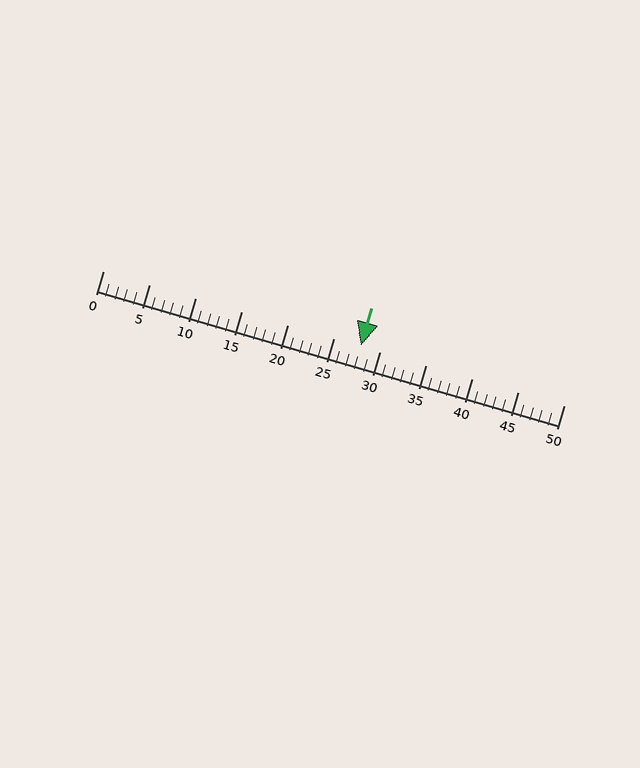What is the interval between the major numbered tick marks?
The major tick marks are spaced 5 units apart.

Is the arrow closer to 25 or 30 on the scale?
The arrow is closer to 30.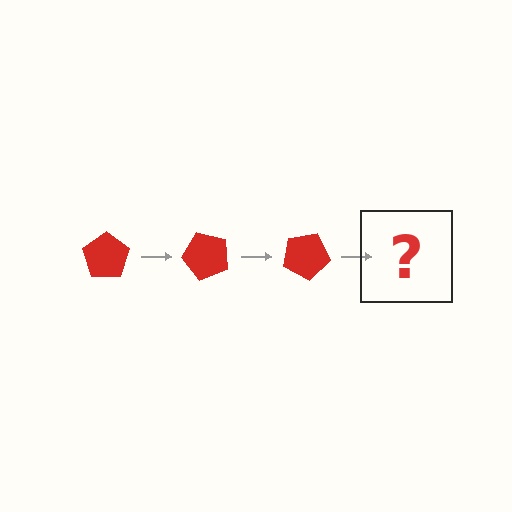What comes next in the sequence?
The next element should be a red pentagon rotated 150 degrees.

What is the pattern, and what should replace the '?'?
The pattern is that the pentagon rotates 50 degrees each step. The '?' should be a red pentagon rotated 150 degrees.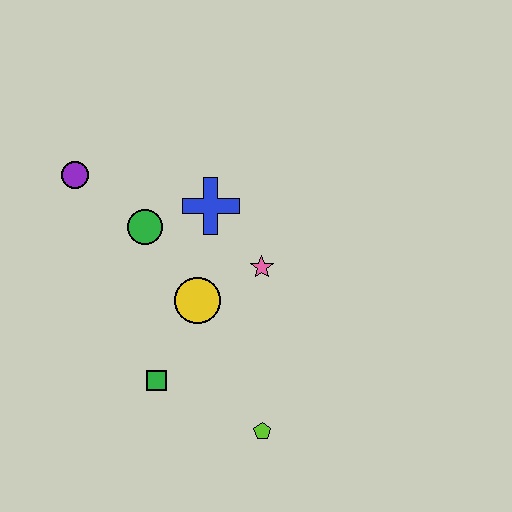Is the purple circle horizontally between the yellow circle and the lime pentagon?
No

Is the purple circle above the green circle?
Yes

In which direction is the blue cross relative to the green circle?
The blue cross is to the right of the green circle.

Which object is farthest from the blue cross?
The lime pentagon is farthest from the blue cross.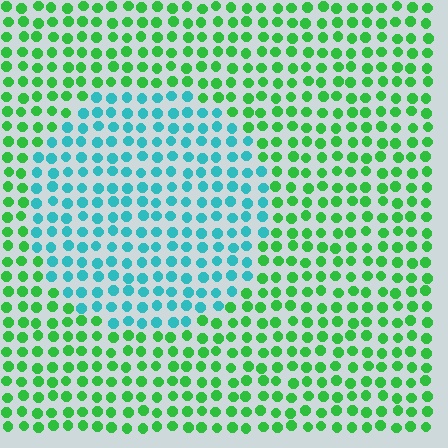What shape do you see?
I see a circle.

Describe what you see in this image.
The image is filled with small green elements in a uniform arrangement. A circle-shaped region is visible where the elements are tinted to a slightly different hue, forming a subtle color boundary.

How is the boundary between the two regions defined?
The boundary is defined purely by a slight shift in hue (about 55 degrees). Spacing, size, and orientation are identical on both sides.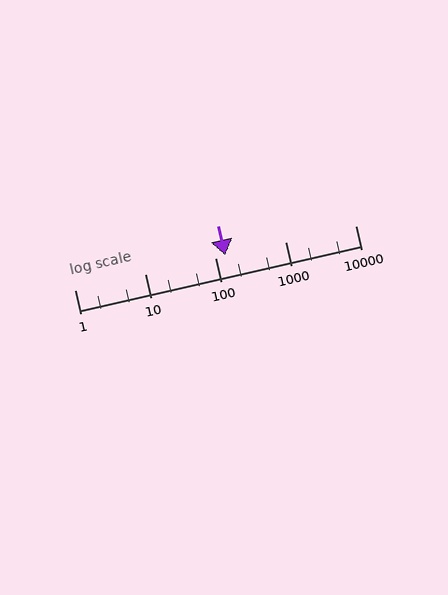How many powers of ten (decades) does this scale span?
The scale spans 4 decades, from 1 to 10000.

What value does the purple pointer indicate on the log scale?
The pointer indicates approximately 140.